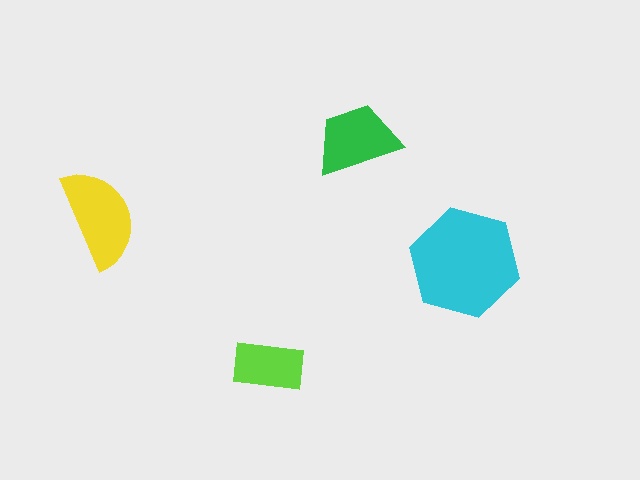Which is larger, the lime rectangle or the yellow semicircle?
The yellow semicircle.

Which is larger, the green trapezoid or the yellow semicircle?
The yellow semicircle.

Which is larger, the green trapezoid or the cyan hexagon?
The cyan hexagon.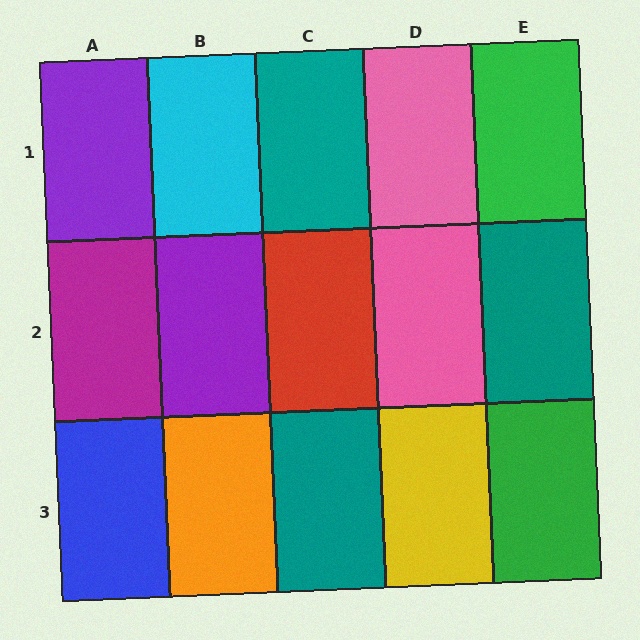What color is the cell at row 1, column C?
Teal.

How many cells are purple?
2 cells are purple.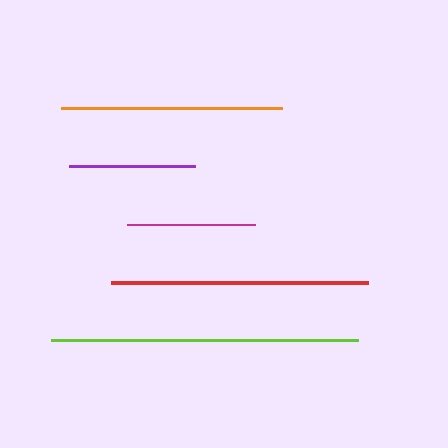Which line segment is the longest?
The lime line is the longest at approximately 307 pixels.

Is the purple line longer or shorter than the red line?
The red line is longer than the purple line.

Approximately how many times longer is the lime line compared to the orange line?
The lime line is approximately 1.4 times the length of the orange line.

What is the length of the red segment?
The red segment is approximately 258 pixels long.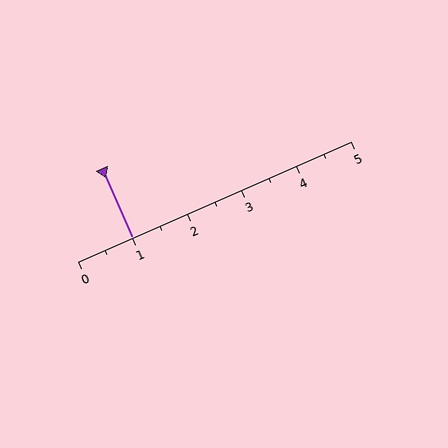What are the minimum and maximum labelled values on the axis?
The axis runs from 0 to 5.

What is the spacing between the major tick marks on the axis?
The major ticks are spaced 1 apart.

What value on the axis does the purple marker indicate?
The marker indicates approximately 1.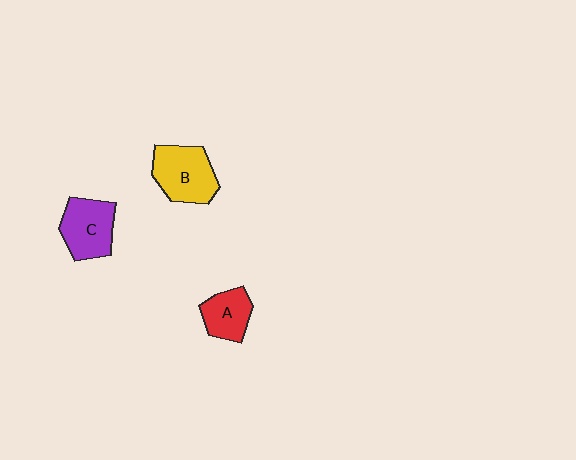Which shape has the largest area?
Shape B (yellow).